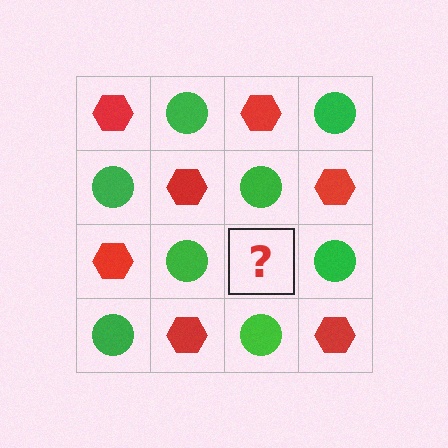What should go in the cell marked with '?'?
The missing cell should contain a red hexagon.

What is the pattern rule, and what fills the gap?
The rule is that it alternates red hexagon and green circle in a checkerboard pattern. The gap should be filled with a red hexagon.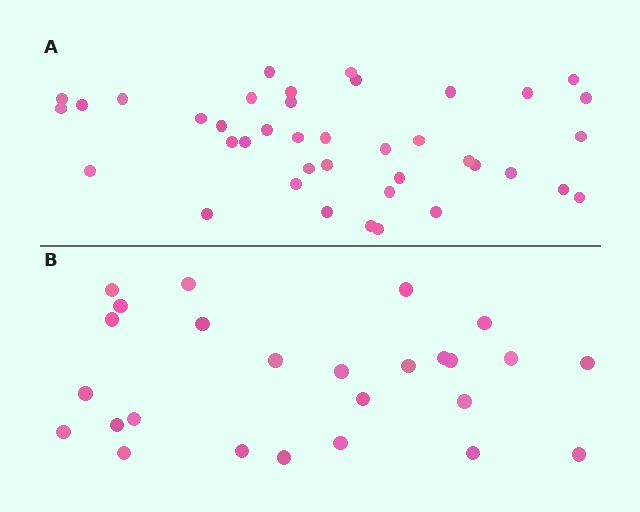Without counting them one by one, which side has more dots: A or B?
Region A (the top region) has more dots.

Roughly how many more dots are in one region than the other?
Region A has approximately 15 more dots than region B.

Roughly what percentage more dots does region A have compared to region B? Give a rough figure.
About 55% more.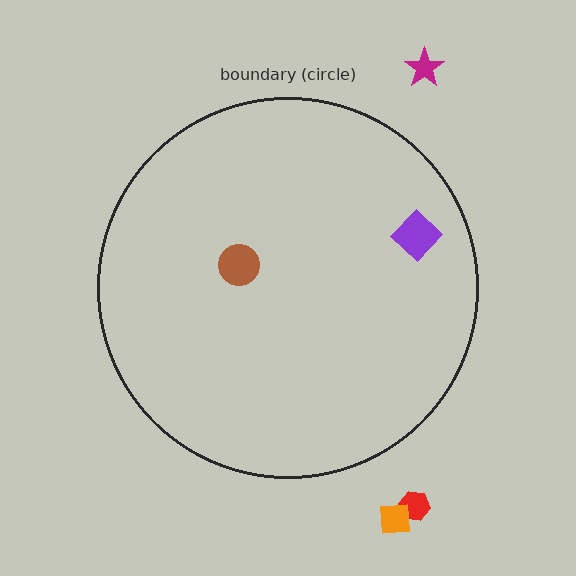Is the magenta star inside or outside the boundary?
Outside.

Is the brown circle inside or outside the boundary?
Inside.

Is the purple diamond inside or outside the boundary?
Inside.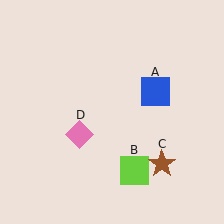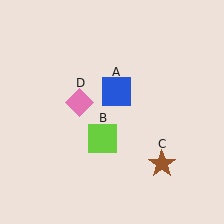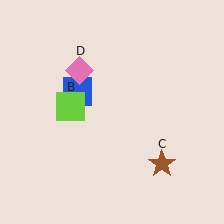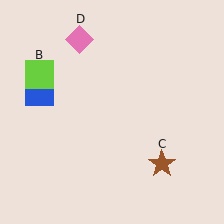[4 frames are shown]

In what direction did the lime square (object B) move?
The lime square (object B) moved up and to the left.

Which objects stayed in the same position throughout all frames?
Brown star (object C) remained stationary.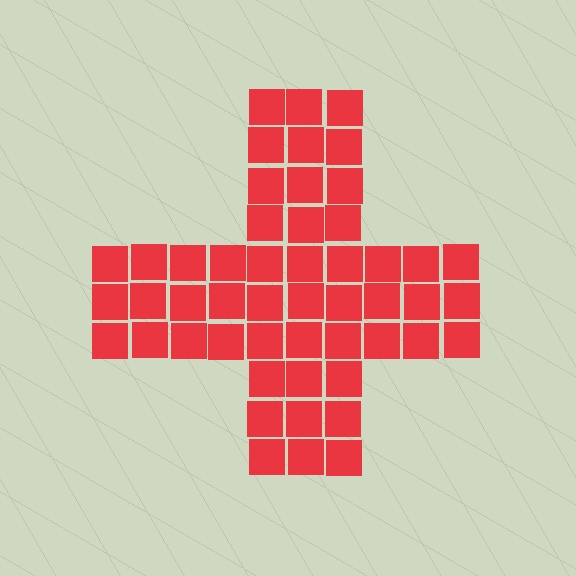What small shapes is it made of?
It is made of small squares.